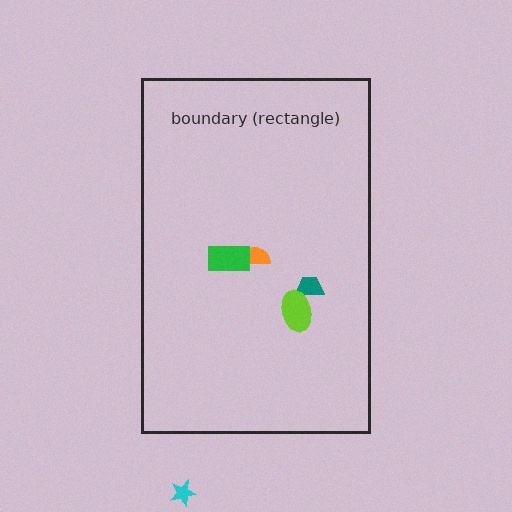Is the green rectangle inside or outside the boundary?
Inside.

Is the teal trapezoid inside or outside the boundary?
Inside.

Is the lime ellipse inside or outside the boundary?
Inside.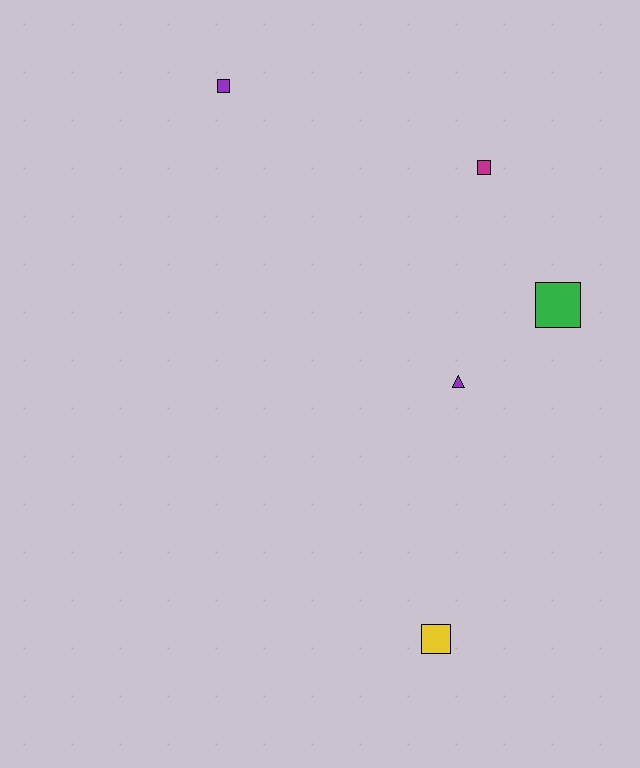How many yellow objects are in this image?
There is 1 yellow object.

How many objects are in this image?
There are 5 objects.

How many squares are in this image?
There are 4 squares.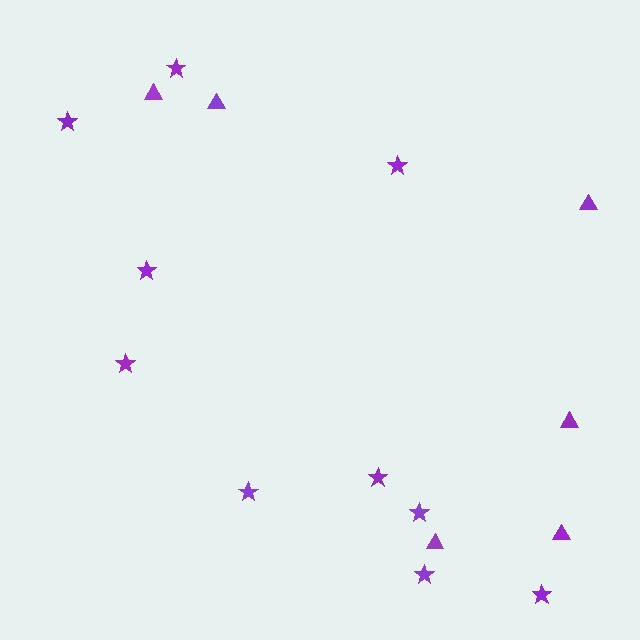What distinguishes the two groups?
There are 2 groups: one group of triangles (6) and one group of stars (10).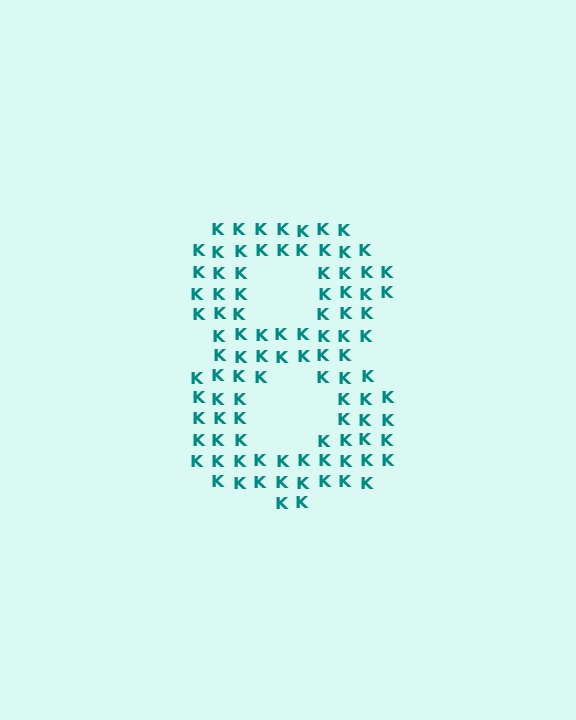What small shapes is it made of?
It is made of small letter K's.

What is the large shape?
The large shape is the digit 8.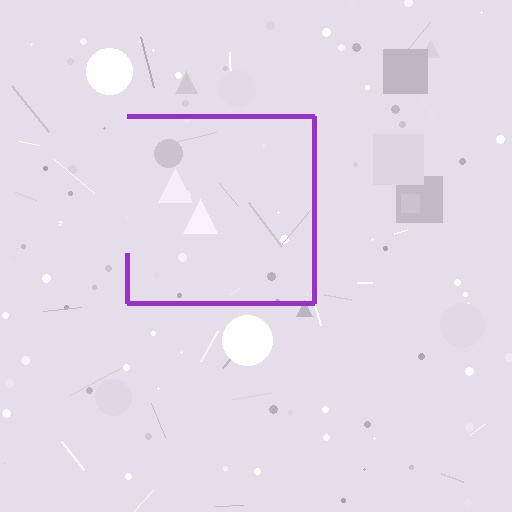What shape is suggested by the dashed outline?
The dashed outline suggests a square.